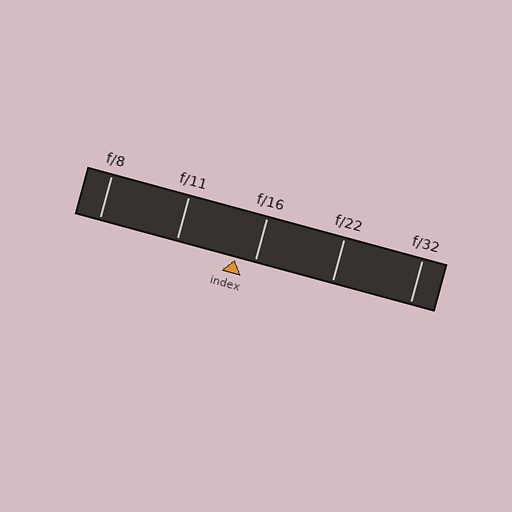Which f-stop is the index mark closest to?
The index mark is closest to f/16.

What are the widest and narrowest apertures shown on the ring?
The widest aperture shown is f/8 and the narrowest is f/32.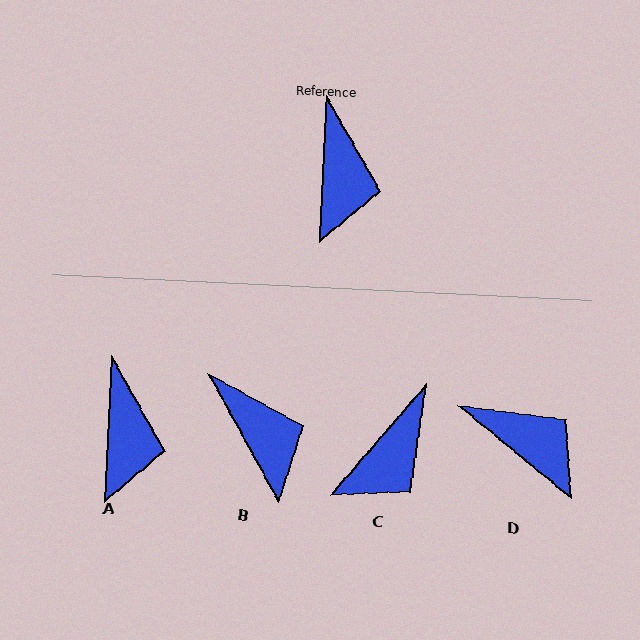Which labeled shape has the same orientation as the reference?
A.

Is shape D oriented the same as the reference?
No, it is off by about 53 degrees.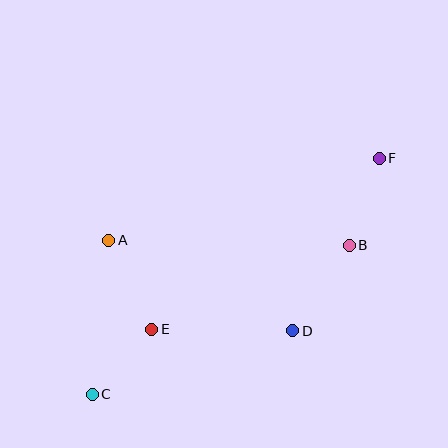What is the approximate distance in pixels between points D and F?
The distance between D and F is approximately 193 pixels.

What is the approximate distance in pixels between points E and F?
The distance between E and F is approximately 285 pixels.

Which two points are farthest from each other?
Points C and F are farthest from each other.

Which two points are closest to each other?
Points C and E are closest to each other.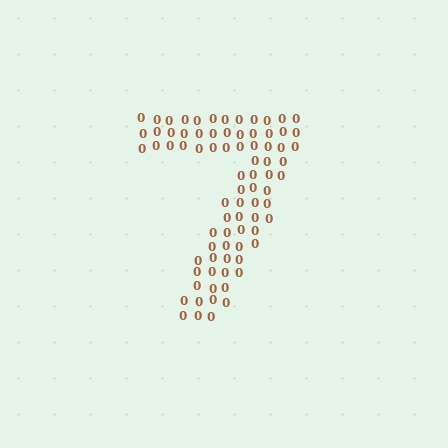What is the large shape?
The large shape is the digit 7.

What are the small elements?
The small elements are digit 0's.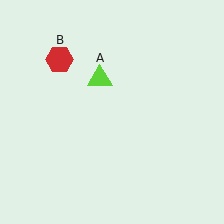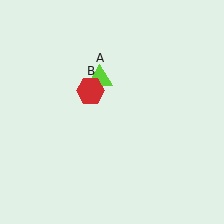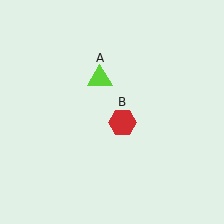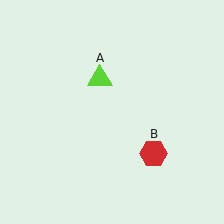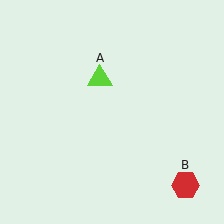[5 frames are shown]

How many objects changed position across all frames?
1 object changed position: red hexagon (object B).